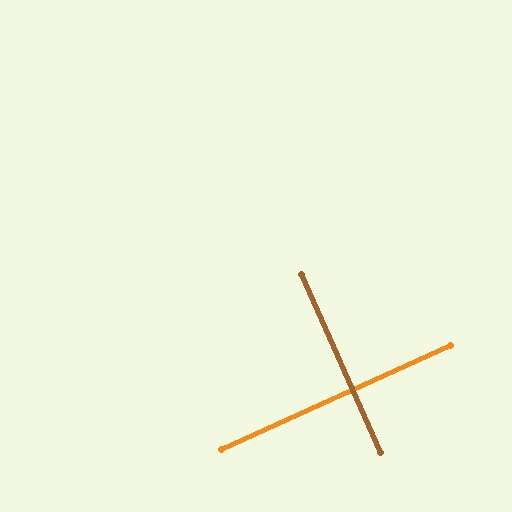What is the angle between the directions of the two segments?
Approximately 89 degrees.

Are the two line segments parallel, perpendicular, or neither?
Perpendicular — they meet at approximately 89°.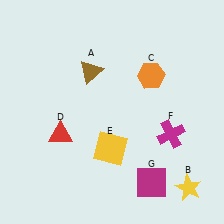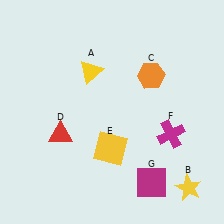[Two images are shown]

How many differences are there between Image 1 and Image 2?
There is 1 difference between the two images.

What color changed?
The triangle (A) changed from brown in Image 1 to yellow in Image 2.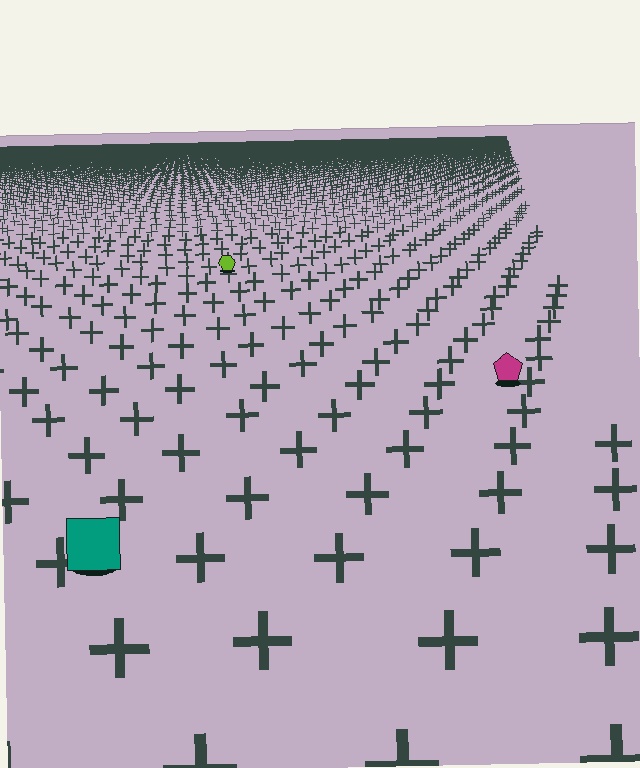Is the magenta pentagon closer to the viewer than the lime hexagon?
Yes. The magenta pentagon is closer — you can tell from the texture gradient: the ground texture is coarser near it.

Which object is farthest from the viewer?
The lime hexagon is farthest from the viewer. It appears smaller and the ground texture around it is denser.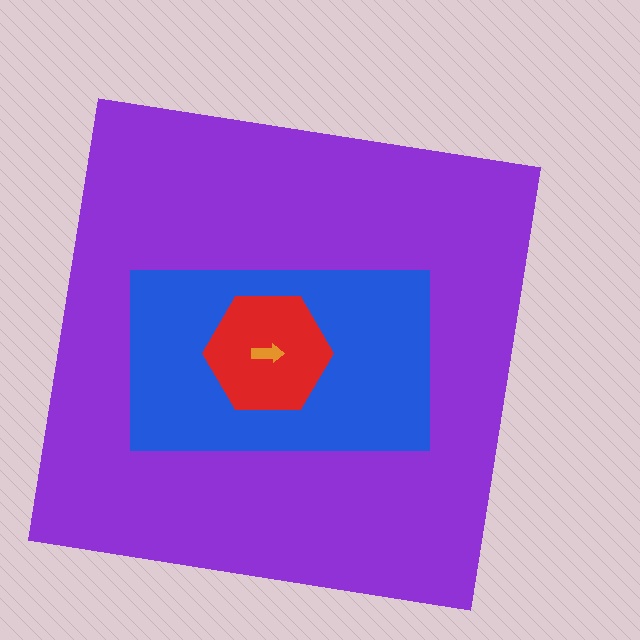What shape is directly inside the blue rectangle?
The red hexagon.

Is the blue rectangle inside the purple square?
Yes.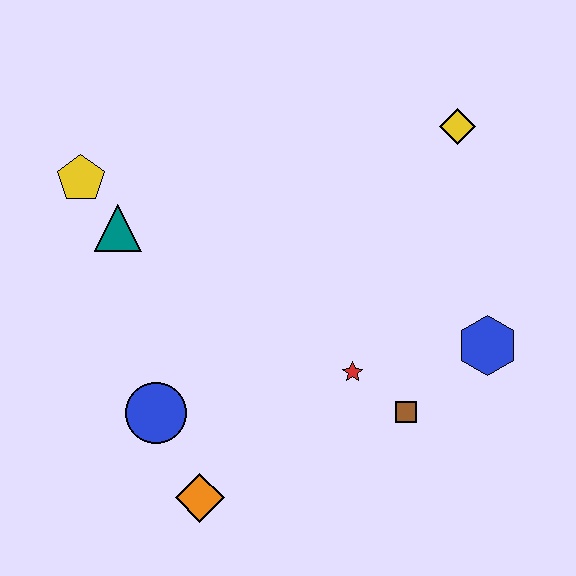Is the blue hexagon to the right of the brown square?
Yes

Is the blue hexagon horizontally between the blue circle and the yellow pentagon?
No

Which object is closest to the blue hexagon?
The brown square is closest to the blue hexagon.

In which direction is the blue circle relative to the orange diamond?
The blue circle is above the orange diamond.